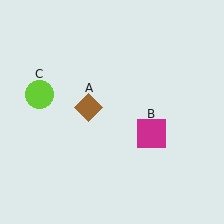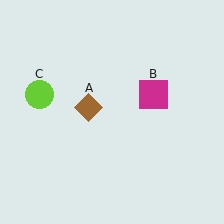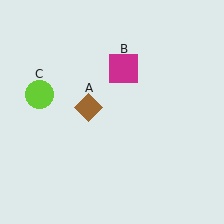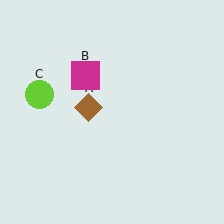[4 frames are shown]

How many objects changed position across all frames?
1 object changed position: magenta square (object B).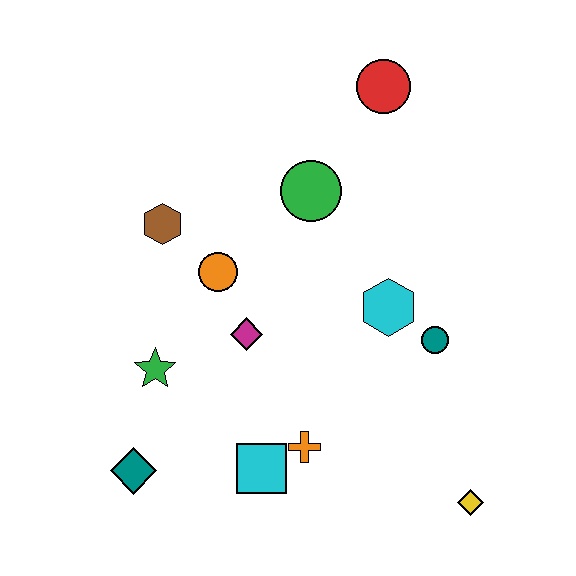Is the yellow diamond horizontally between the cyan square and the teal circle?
No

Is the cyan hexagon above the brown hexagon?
No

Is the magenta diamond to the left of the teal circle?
Yes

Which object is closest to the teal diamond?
The green star is closest to the teal diamond.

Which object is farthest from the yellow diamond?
The red circle is farthest from the yellow diamond.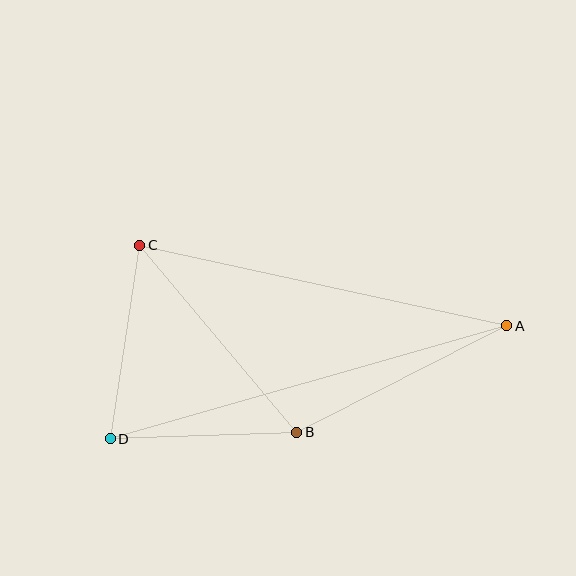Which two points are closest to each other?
Points B and D are closest to each other.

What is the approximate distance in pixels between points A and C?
The distance between A and C is approximately 376 pixels.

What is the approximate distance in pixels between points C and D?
The distance between C and D is approximately 196 pixels.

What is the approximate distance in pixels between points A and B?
The distance between A and B is approximately 235 pixels.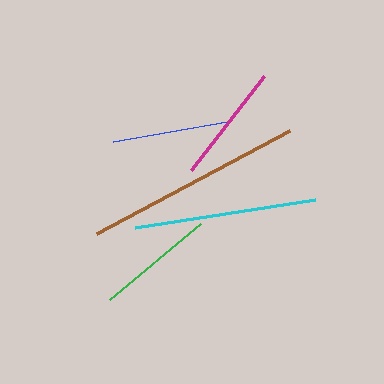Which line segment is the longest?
The brown line is the longest at approximately 220 pixels.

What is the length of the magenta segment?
The magenta segment is approximately 119 pixels long.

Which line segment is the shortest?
The blue line is the shortest at approximately 115 pixels.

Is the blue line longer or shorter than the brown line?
The brown line is longer than the blue line.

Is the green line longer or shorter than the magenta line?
The magenta line is longer than the green line.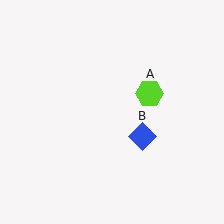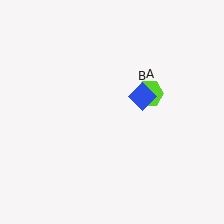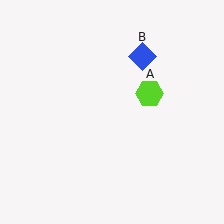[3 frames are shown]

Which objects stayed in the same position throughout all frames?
Lime hexagon (object A) remained stationary.